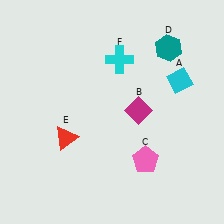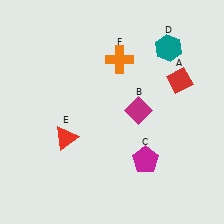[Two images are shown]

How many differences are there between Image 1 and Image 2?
There are 3 differences between the two images.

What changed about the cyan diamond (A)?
In Image 1, A is cyan. In Image 2, it changed to red.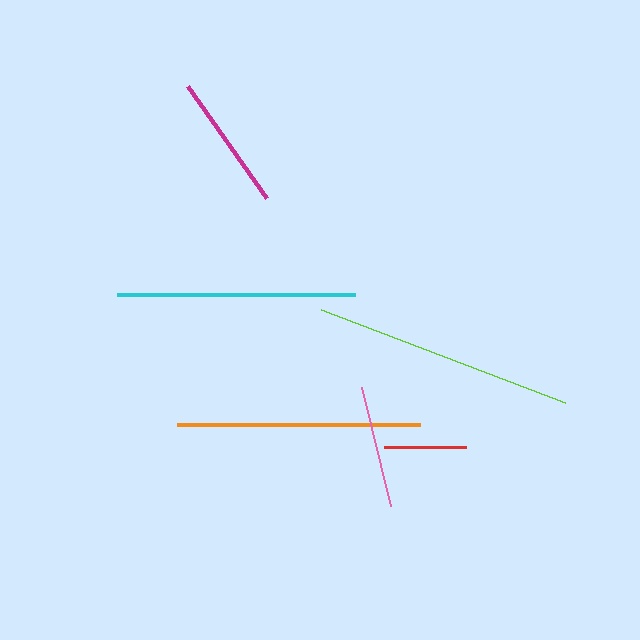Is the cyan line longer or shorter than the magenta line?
The cyan line is longer than the magenta line.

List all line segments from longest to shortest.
From longest to shortest: lime, orange, cyan, magenta, pink, red.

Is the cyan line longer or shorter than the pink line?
The cyan line is longer than the pink line.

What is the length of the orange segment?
The orange segment is approximately 243 pixels long.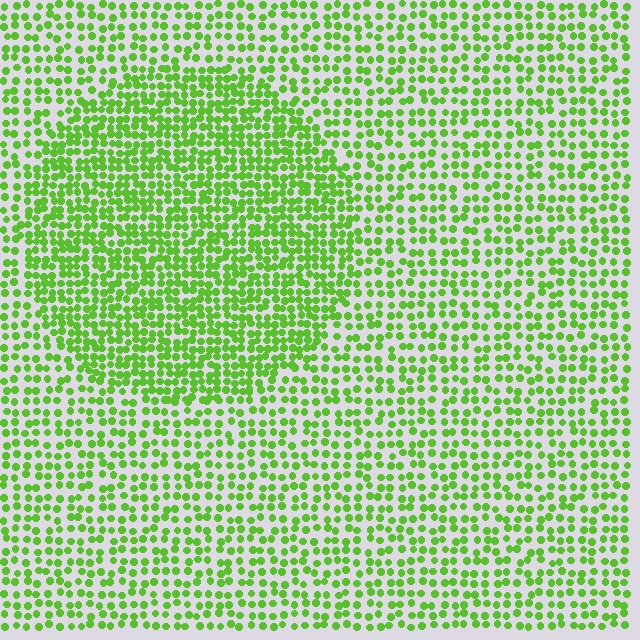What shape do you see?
I see a circle.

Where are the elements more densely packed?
The elements are more densely packed inside the circle boundary.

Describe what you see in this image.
The image contains small lime elements arranged at two different densities. A circle-shaped region is visible where the elements are more densely packed than the surrounding area.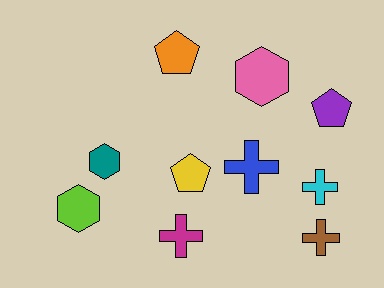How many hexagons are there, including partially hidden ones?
There are 3 hexagons.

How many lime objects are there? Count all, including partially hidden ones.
There is 1 lime object.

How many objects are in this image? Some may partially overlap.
There are 10 objects.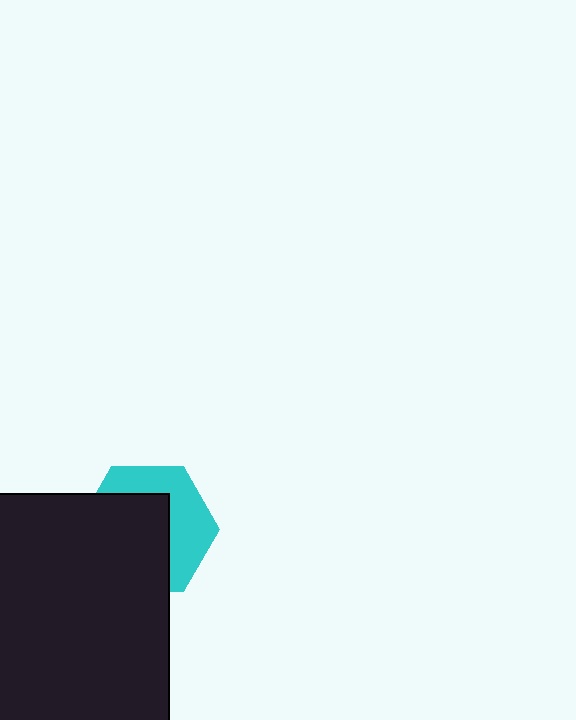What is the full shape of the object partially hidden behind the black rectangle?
The partially hidden object is a cyan hexagon.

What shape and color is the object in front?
The object in front is a black rectangle.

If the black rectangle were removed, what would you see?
You would see the complete cyan hexagon.